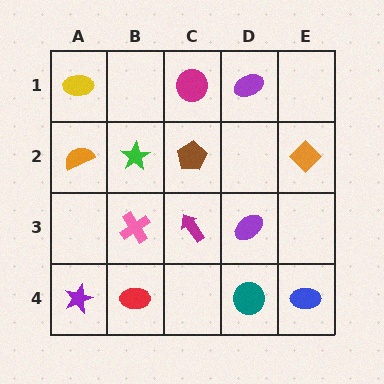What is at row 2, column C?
A brown pentagon.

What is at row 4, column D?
A teal circle.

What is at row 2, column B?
A green star.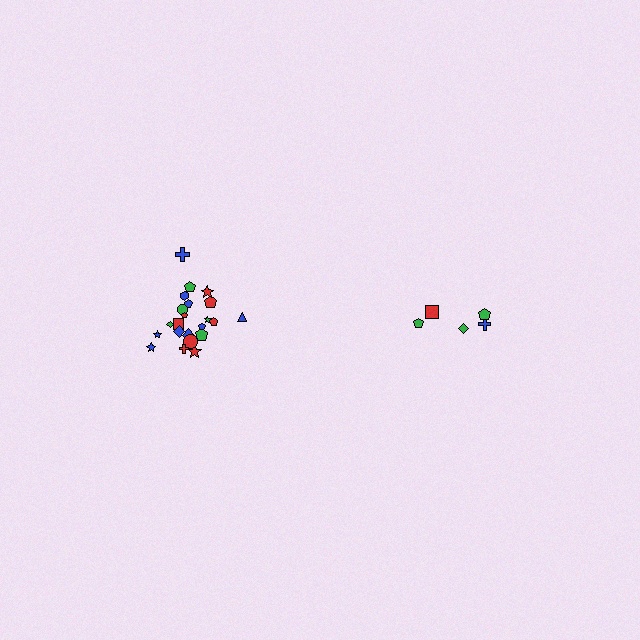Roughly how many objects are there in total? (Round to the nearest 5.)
Roughly 25 objects in total.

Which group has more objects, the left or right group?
The left group.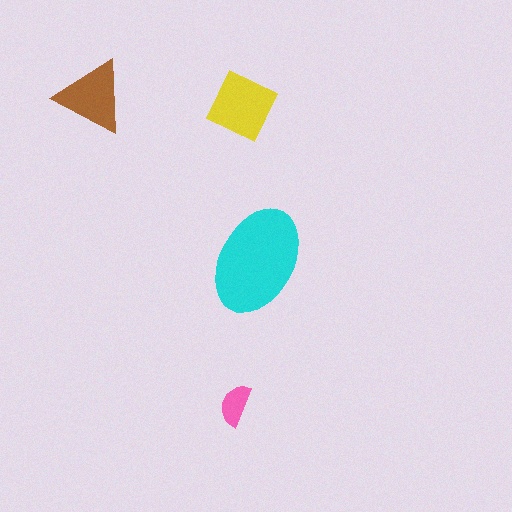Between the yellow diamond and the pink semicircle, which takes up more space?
The yellow diamond.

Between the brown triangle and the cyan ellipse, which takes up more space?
The cyan ellipse.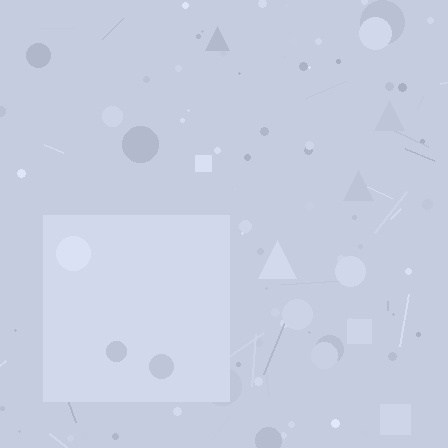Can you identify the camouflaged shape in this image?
The camouflaged shape is a square.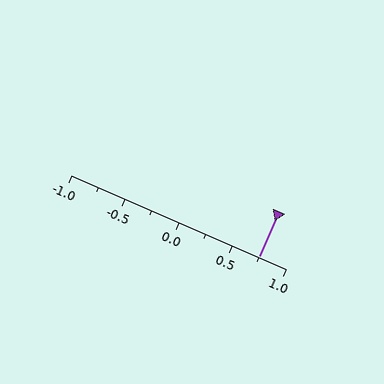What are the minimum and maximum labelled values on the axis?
The axis runs from -1.0 to 1.0.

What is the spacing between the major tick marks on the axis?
The major ticks are spaced 0.5 apart.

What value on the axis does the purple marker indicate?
The marker indicates approximately 0.75.